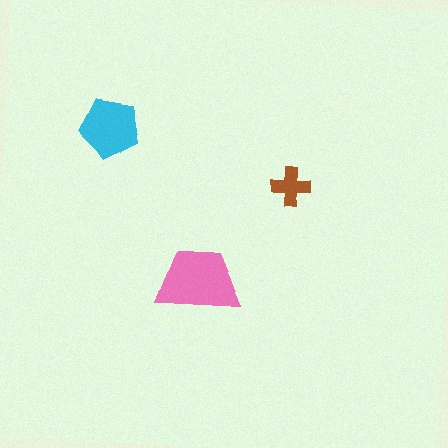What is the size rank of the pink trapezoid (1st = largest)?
1st.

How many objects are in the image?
There are 3 objects in the image.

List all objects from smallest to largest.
The brown cross, the cyan pentagon, the pink trapezoid.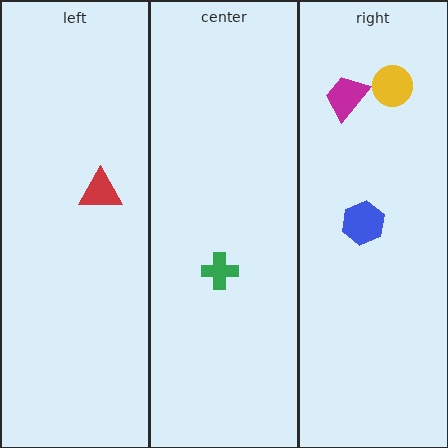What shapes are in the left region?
The red triangle.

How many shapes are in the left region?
1.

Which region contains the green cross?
The center region.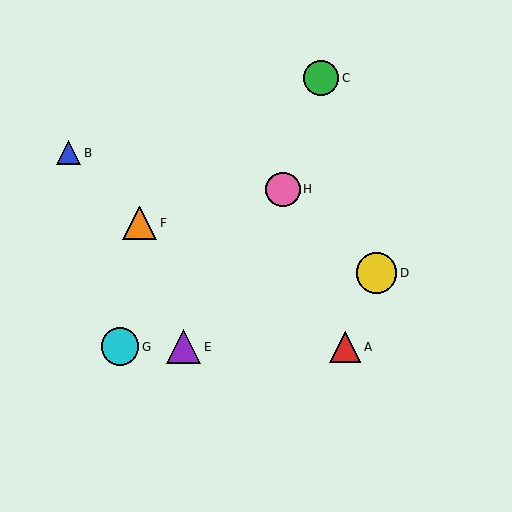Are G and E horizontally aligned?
Yes, both are at y≈347.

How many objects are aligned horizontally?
3 objects (A, E, G) are aligned horizontally.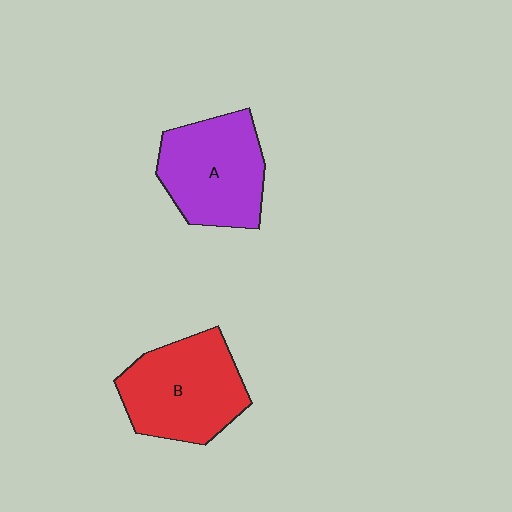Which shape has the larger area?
Shape B (red).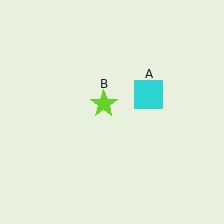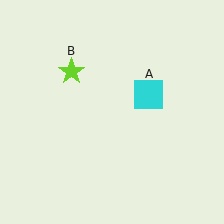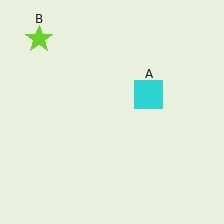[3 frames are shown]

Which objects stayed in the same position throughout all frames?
Cyan square (object A) remained stationary.